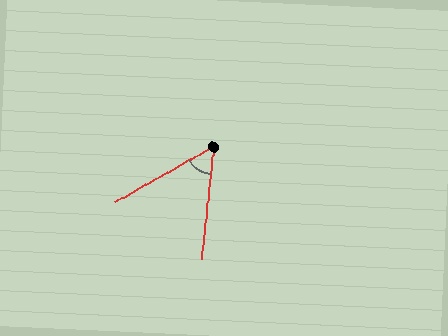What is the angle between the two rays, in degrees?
Approximately 54 degrees.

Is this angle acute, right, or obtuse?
It is acute.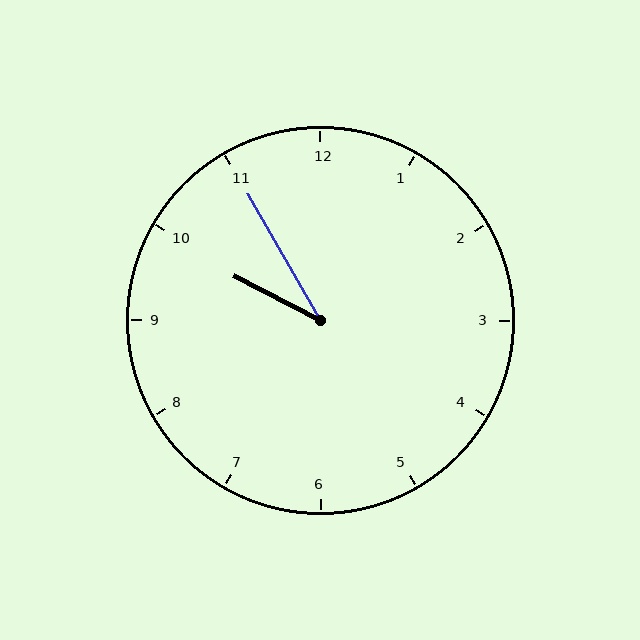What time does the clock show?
9:55.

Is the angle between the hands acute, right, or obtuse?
It is acute.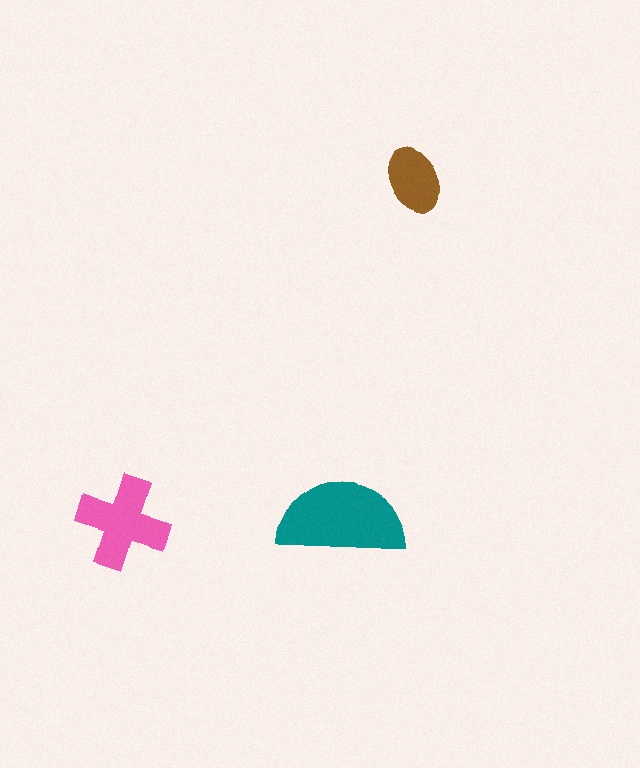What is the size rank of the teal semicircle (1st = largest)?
1st.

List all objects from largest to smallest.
The teal semicircle, the pink cross, the brown ellipse.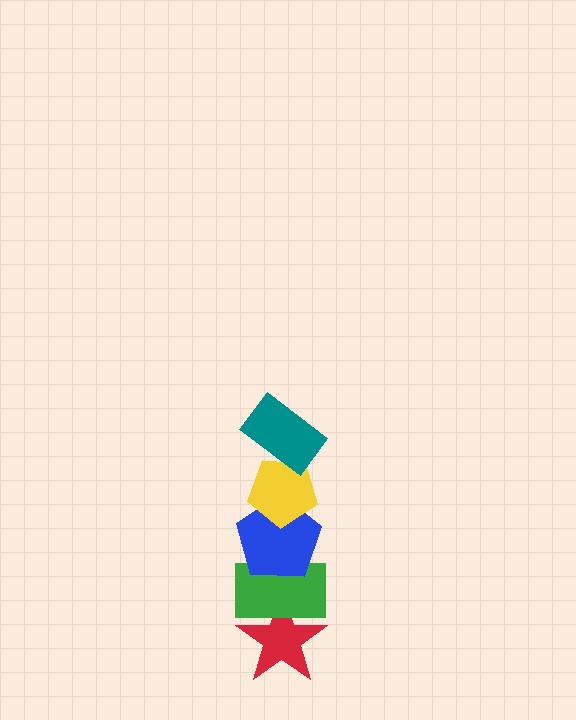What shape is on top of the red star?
The green rectangle is on top of the red star.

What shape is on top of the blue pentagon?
The yellow pentagon is on top of the blue pentagon.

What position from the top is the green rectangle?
The green rectangle is 4th from the top.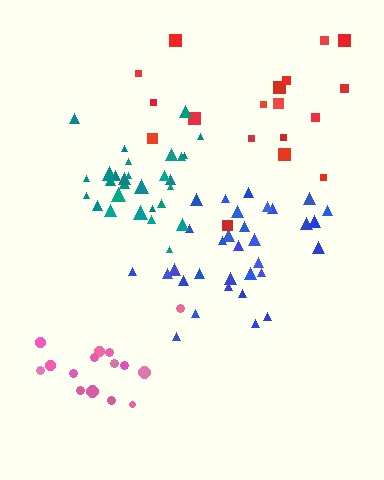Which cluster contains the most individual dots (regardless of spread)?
Blue (33).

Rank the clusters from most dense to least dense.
teal, blue, pink, red.